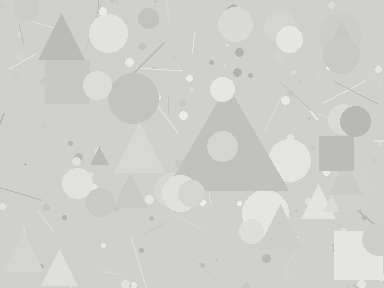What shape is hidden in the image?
A triangle is hidden in the image.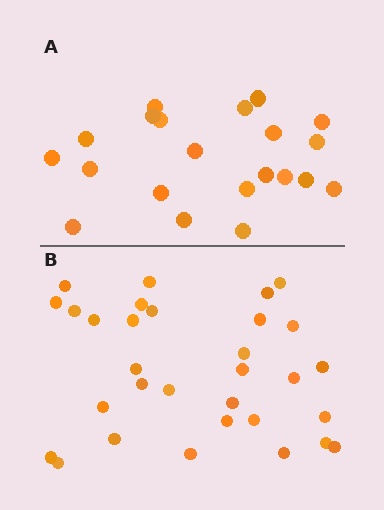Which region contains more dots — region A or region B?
Region B (the bottom region) has more dots.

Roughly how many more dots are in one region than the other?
Region B has roughly 10 or so more dots than region A.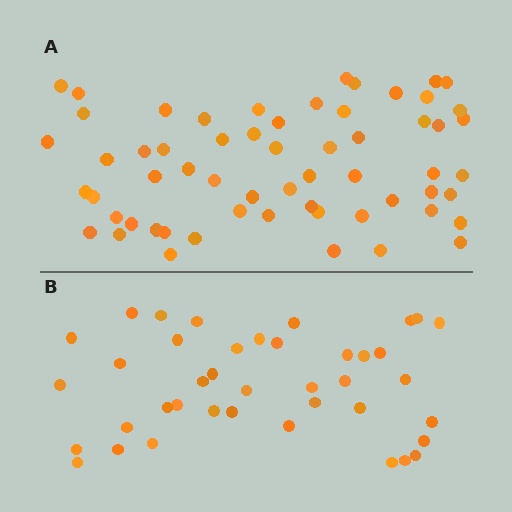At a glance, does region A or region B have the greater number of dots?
Region A (the top region) has more dots.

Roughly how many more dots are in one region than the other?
Region A has approximately 20 more dots than region B.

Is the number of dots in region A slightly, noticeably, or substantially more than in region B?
Region A has substantially more. The ratio is roughly 1.5 to 1.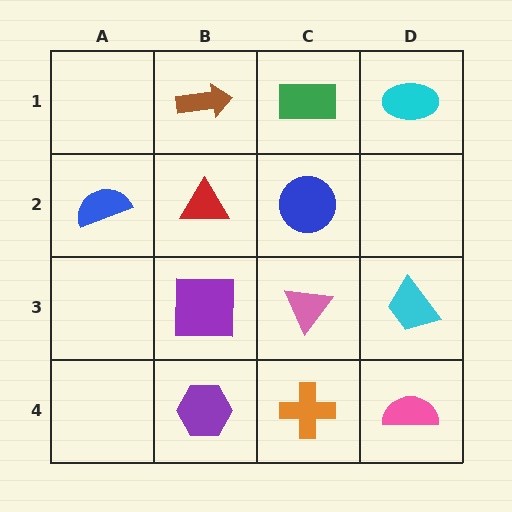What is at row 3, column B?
A purple square.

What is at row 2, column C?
A blue circle.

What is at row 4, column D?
A pink semicircle.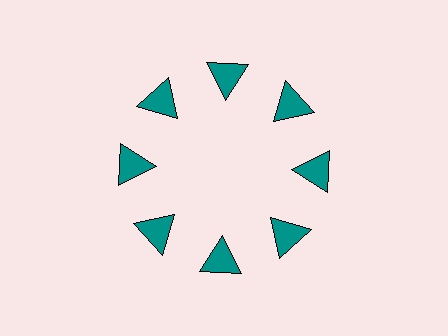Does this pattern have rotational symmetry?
Yes, this pattern has 8-fold rotational symmetry. It looks the same after rotating 45 degrees around the center.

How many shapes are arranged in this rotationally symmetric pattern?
There are 8 shapes, arranged in 8 groups of 1.